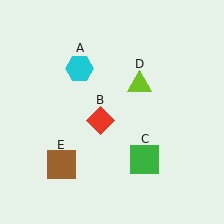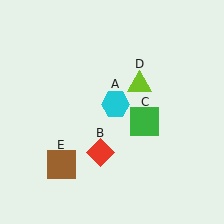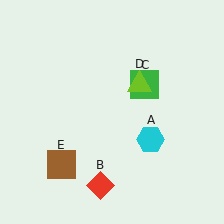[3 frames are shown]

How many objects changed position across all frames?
3 objects changed position: cyan hexagon (object A), red diamond (object B), green square (object C).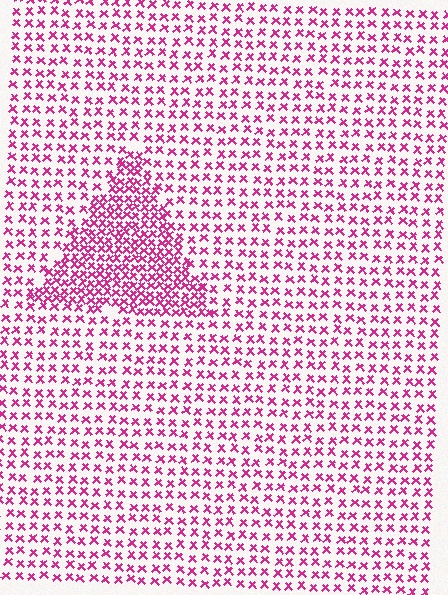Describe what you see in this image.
The image contains small magenta elements arranged at two different densities. A triangle-shaped region is visible where the elements are more densely packed than the surrounding area.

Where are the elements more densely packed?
The elements are more densely packed inside the triangle boundary.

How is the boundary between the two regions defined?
The boundary is defined by a change in element density (approximately 2.0x ratio). All elements are the same color, size, and shape.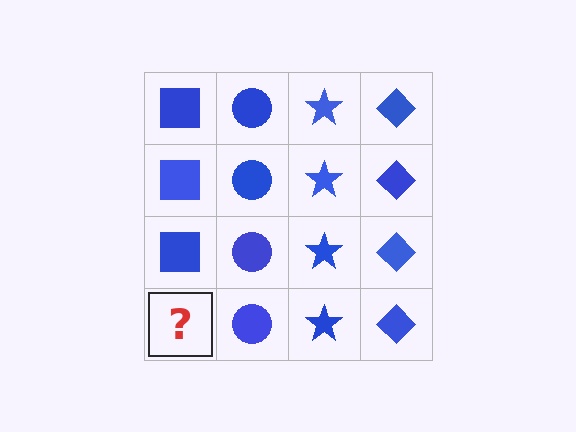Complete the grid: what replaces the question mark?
The question mark should be replaced with a blue square.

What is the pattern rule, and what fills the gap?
The rule is that each column has a consistent shape. The gap should be filled with a blue square.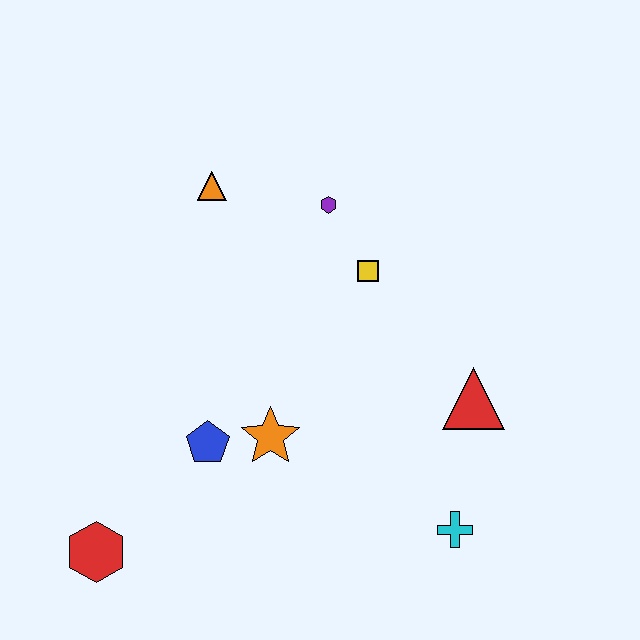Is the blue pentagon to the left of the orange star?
Yes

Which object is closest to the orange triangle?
The purple hexagon is closest to the orange triangle.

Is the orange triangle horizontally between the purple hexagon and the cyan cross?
No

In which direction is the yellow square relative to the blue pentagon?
The yellow square is above the blue pentagon.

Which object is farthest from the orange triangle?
The cyan cross is farthest from the orange triangle.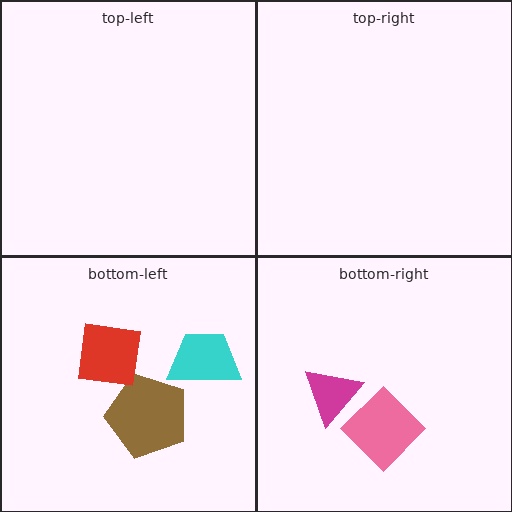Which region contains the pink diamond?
The bottom-right region.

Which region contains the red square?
The bottom-left region.